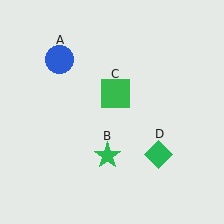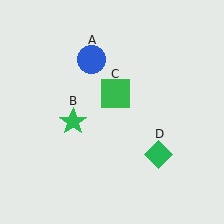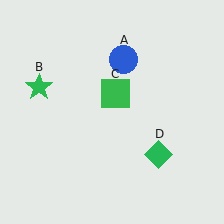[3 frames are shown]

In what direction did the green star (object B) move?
The green star (object B) moved up and to the left.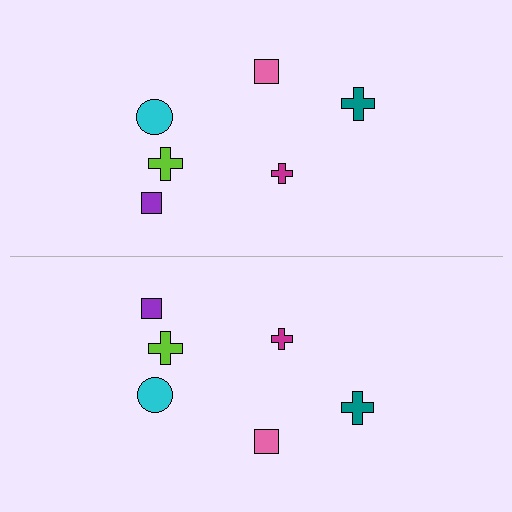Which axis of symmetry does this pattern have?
The pattern has a horizontal axis of symmetry running through the center of the image.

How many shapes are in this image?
There are 12 shapes in this image.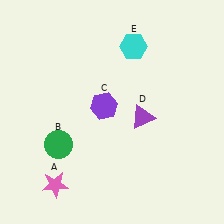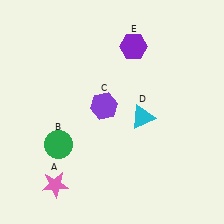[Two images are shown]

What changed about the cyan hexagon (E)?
In Image 1, E is cyan. In Image 2, it changed to purple.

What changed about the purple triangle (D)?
In Image 1, D is purple. In Image 2, it changed to cyan.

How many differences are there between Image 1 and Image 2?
There are 2 differences between the two images.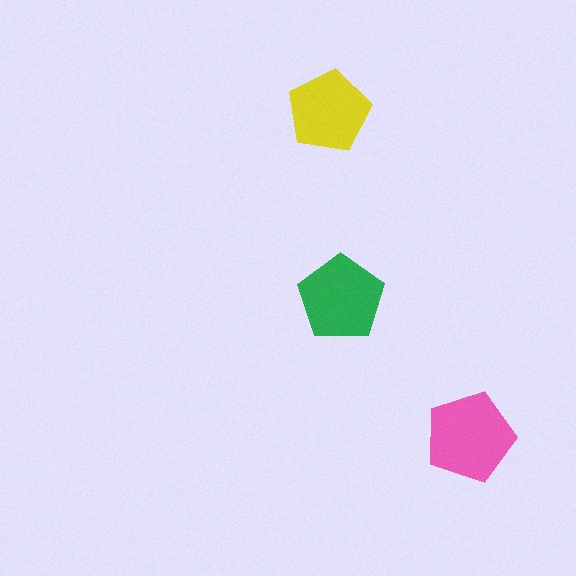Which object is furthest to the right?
The pink pentagon is rightmost.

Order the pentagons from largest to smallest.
the pink one, the green one, the yellow one.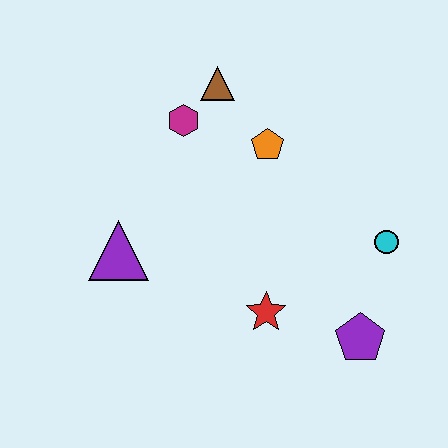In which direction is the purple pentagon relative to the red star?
The purple pentagon is to the right of the red star.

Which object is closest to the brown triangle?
The magenta hexagon is closest to the brown triangle.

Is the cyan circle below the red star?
No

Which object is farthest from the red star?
The brown triangle is farthest from the red star.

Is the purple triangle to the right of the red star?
No